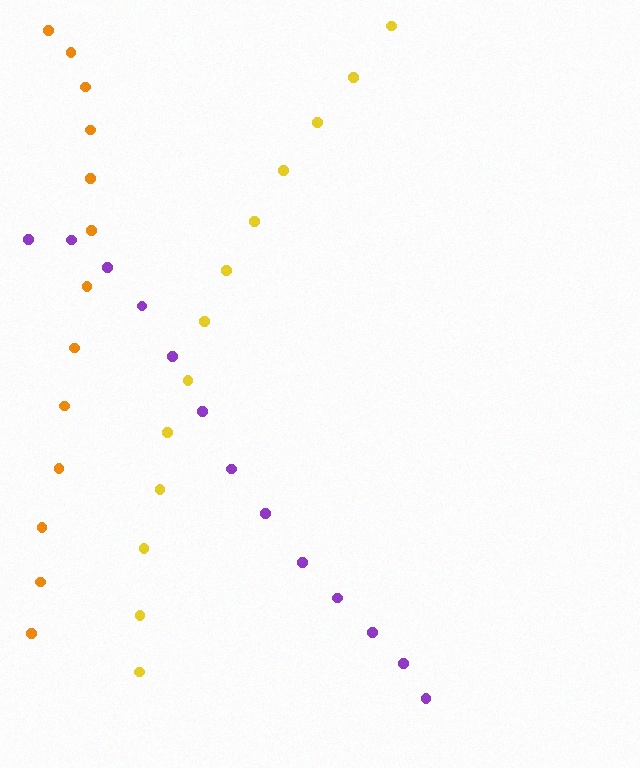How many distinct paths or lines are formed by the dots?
There are 3 distinct paths.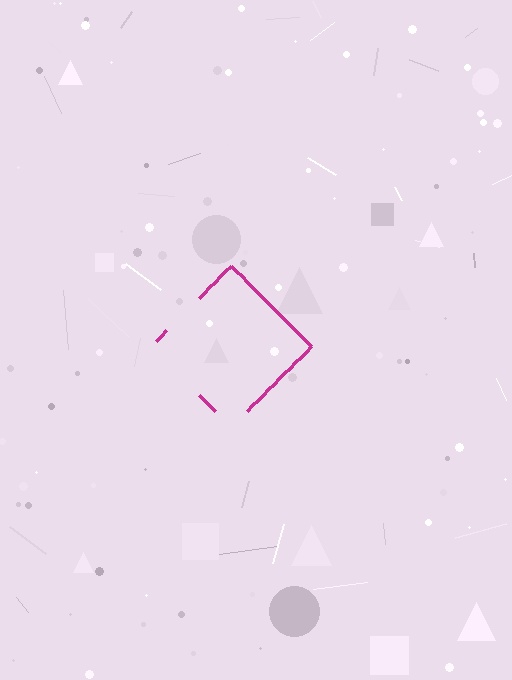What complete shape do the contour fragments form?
The contour fragments form a diamond.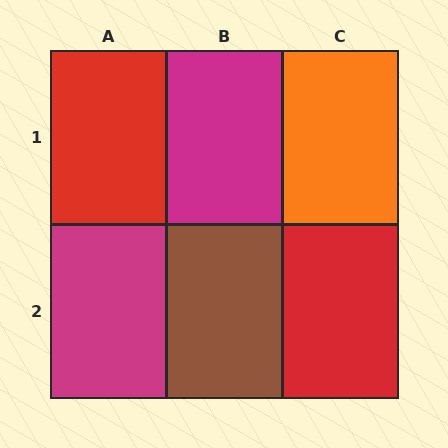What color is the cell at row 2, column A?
Magenta.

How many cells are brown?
1 cell is brown.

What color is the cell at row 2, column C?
Red.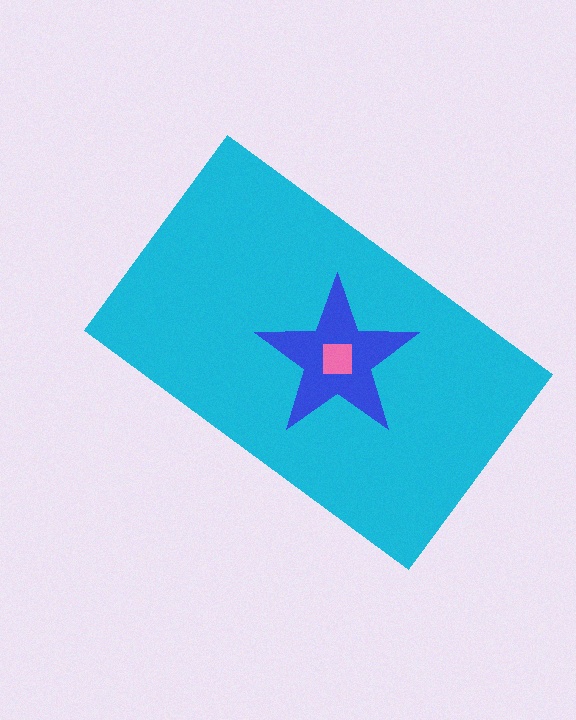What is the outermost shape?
The cyan rectangle.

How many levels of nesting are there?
3.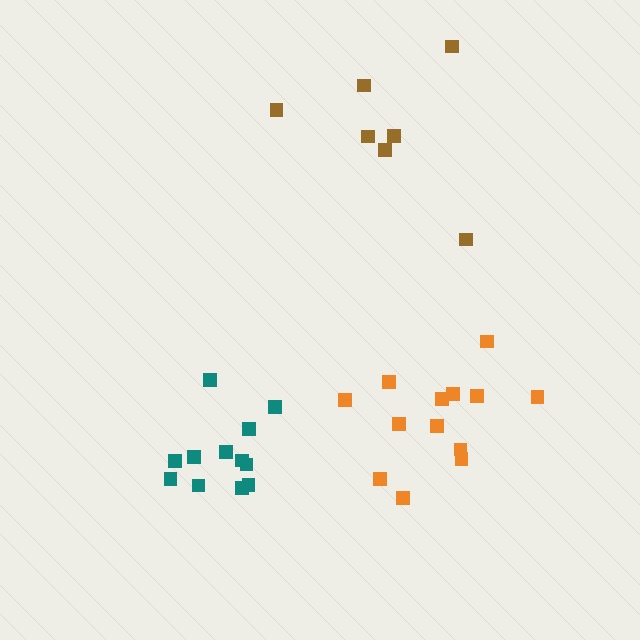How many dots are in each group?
Group 1: 7 dots, Group 2: 13 dots, Group 3: 12 dots (32 total).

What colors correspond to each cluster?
The clusters are colored: brown, orange, teal.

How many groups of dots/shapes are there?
There are 3 groups.